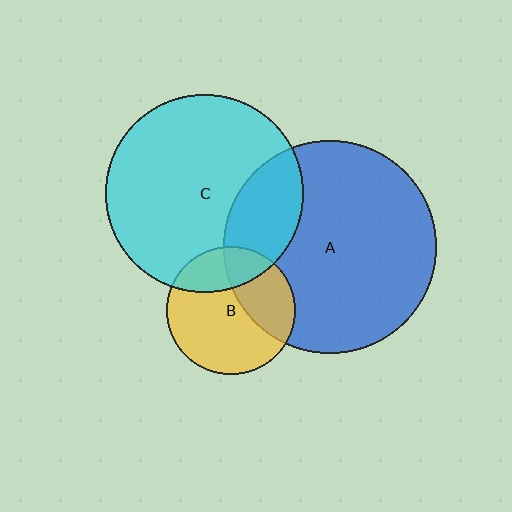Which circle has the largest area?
Circle A (blue).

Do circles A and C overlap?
Yes.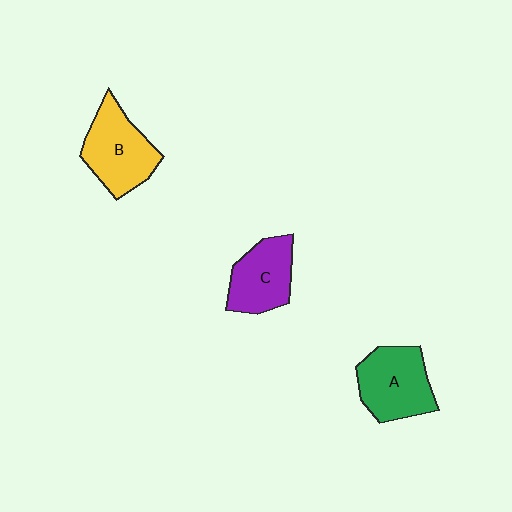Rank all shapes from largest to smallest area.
From largest to smallest: B (yellow), A (green), C (purple).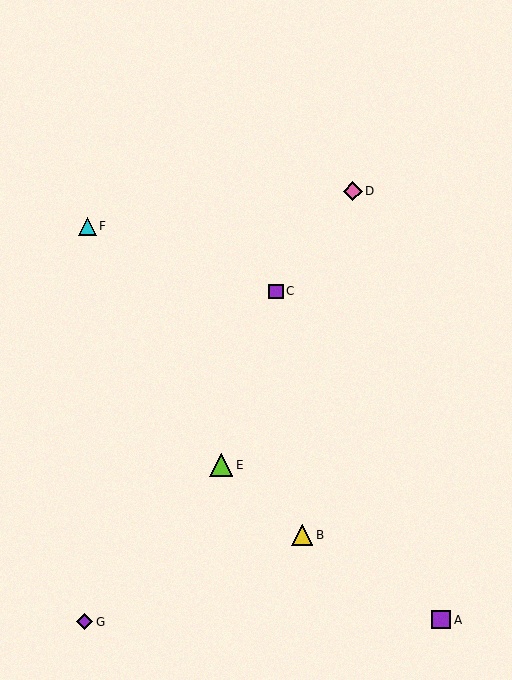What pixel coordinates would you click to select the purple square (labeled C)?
Click at (276, 291) to select the purple square C.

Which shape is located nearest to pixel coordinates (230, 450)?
The lime triangle (labeled E) at (221, 465) is nearest to that location.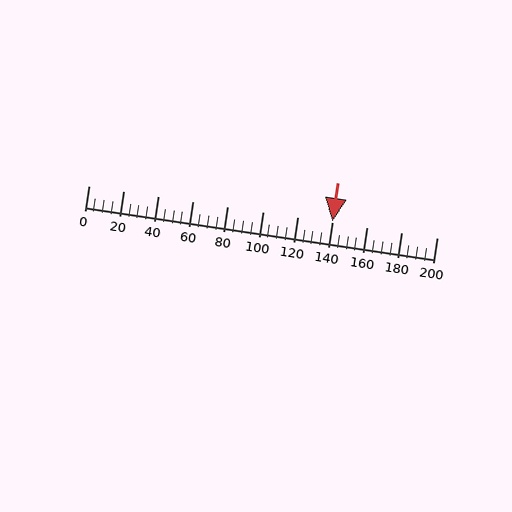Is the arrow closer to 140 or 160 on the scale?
The arrow is closer to 140.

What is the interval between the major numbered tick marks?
The major tick marks are spaced 20 units apart.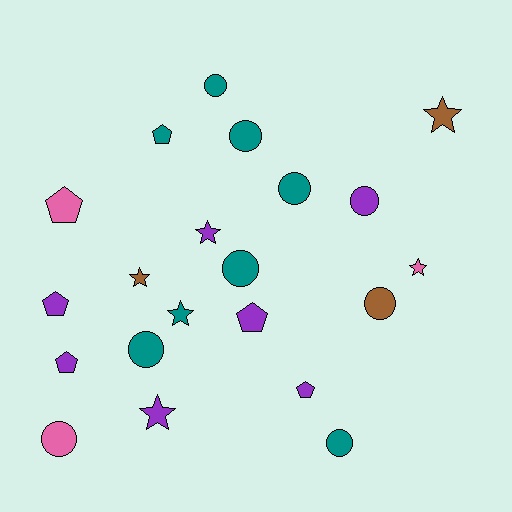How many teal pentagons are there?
There is 1 teal pentagon.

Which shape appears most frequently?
Circle, with 9 objects.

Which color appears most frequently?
Teal, with 8 objects.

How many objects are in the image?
There are 21 objects.